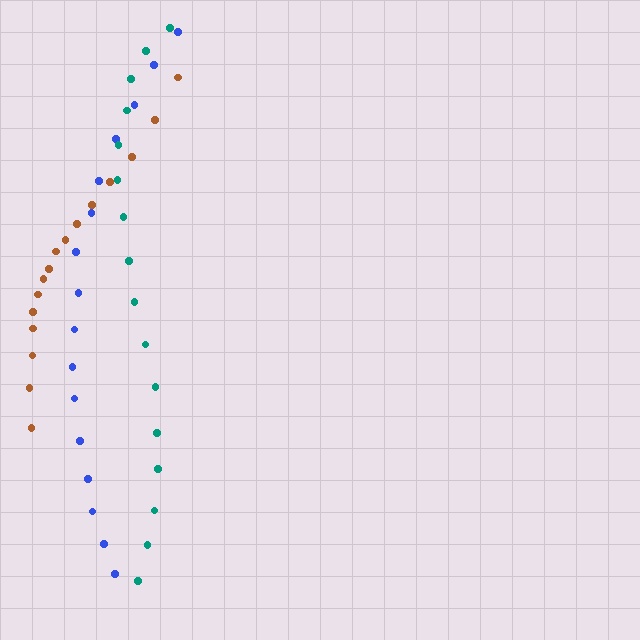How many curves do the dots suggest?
There are 3 distinct paths.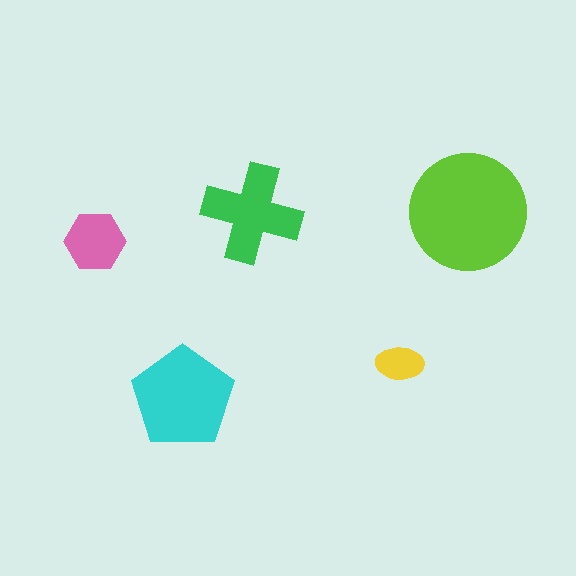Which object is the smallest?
The yellow ellipse.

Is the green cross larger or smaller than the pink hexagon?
Larger.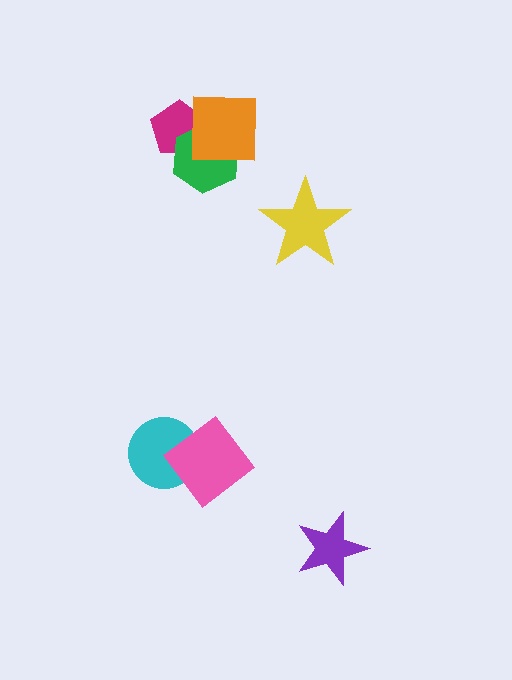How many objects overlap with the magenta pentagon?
2 objects overlap with the magenta pentagon.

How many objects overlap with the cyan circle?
1 object overlaps with the cyan circle.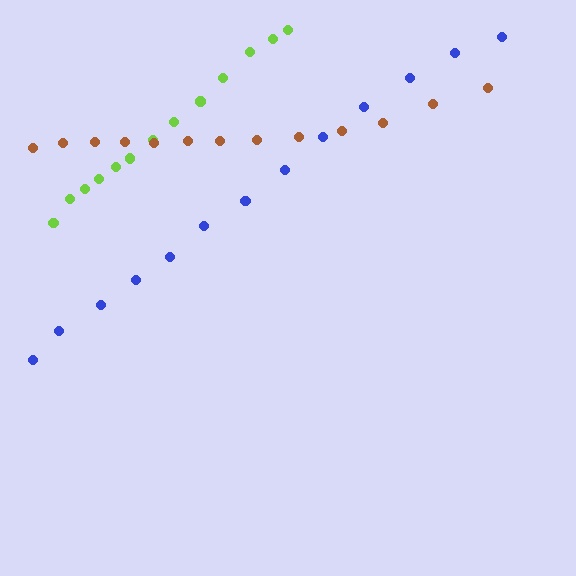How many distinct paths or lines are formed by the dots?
There are 3 distinct paths.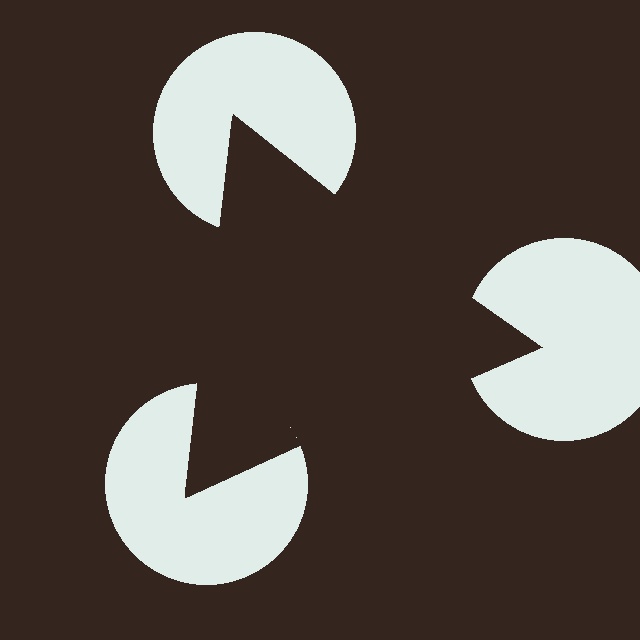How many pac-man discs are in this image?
There are 3 — one at each vertex of the illusory triangle.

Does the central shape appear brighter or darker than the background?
It typically appears slightly darker than the background, even though no actual brightness change is drawn.